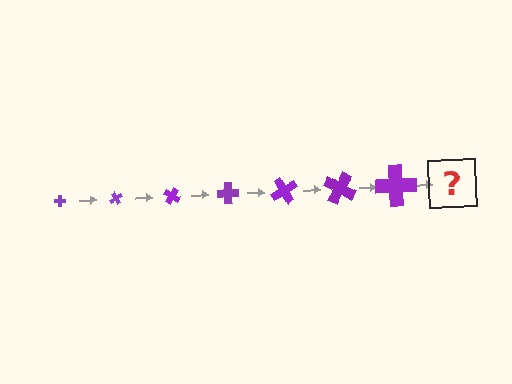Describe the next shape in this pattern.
It should be a cross, larger than the previous one and rotated 420 degrees from the start.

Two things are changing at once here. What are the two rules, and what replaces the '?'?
The two rules are that the cross grows larger each step and it rotates 60 degrees each step. The '?' should be a cross, larger than the previous one and rotated 420 degrees from the start.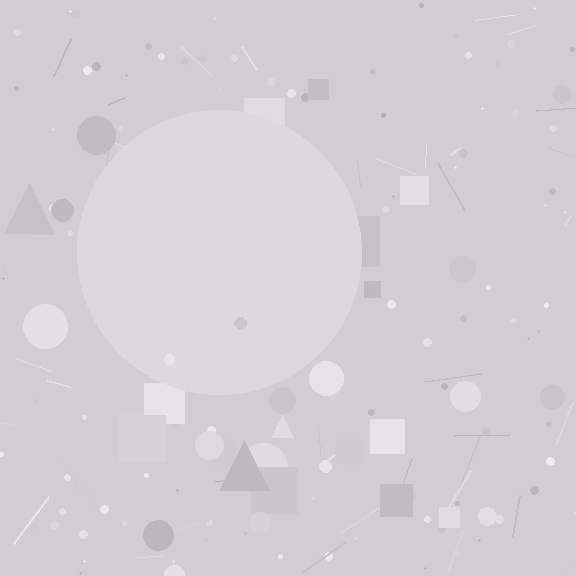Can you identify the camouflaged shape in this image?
The camouflaged shape is a circle.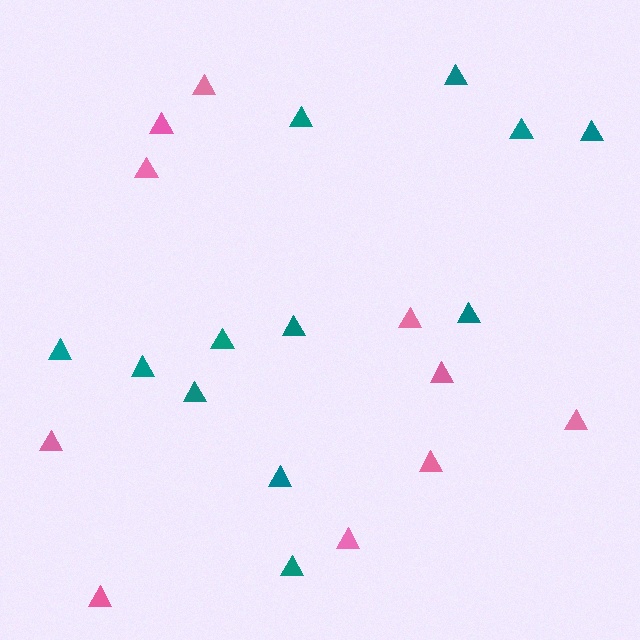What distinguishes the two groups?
There are 2 groups: one group of pink triangles (10) and one group of teal triangles (12).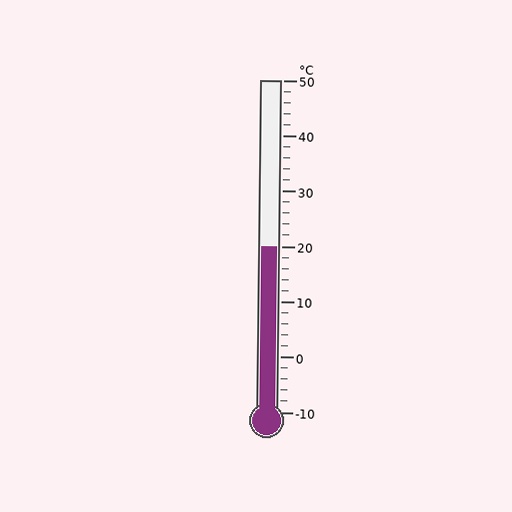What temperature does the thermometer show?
The thermometer shows approximately 20°C.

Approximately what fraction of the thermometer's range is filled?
The thermometer is filled to approximately 50% of its range.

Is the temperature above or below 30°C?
The temperature is below 30°C.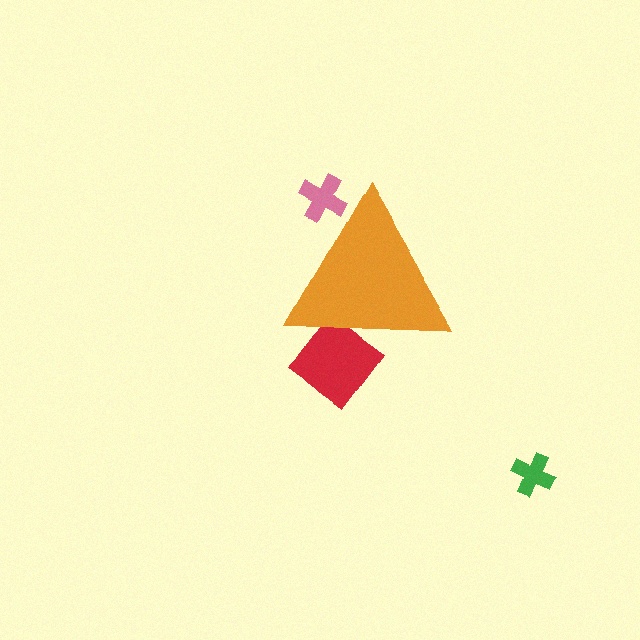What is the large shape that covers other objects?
An orange triangle.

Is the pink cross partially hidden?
Yes, the pink cross is partially hidden behind the orange triangle.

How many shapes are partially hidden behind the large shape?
3 shapes are partially hidden.